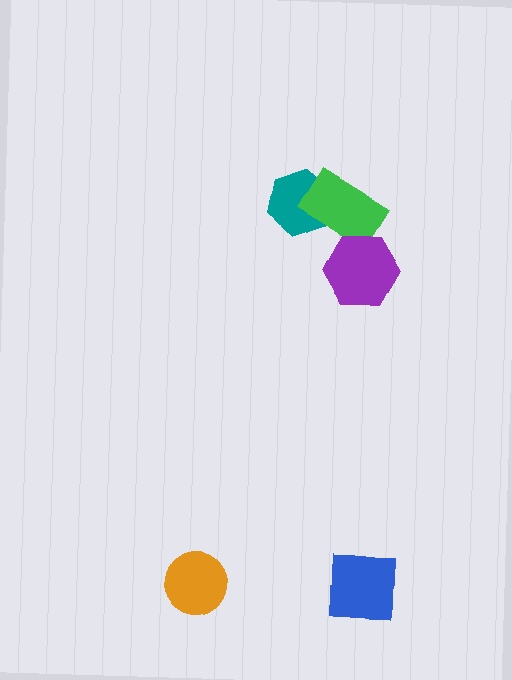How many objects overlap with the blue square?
0 objects overlap with the blue square.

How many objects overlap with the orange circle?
0 objects overlap with the orange circle.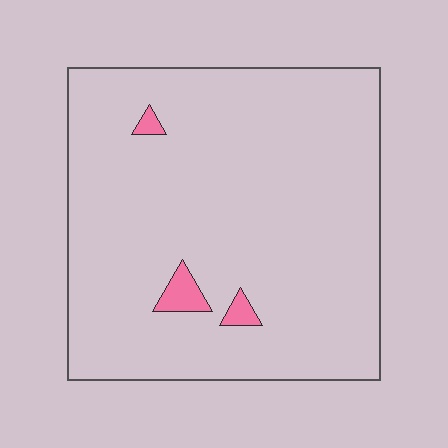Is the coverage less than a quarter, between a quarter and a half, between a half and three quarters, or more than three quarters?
Less than a quarter.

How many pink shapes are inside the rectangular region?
3.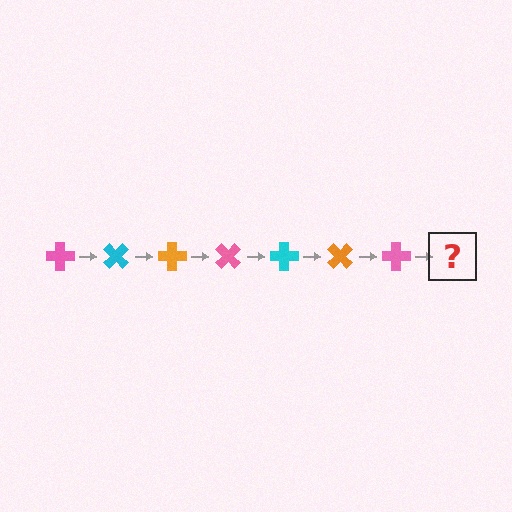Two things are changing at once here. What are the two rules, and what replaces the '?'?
The two rules are that it rotates 45 degrees each step and the color cycles through pink, cyan, and orange. The '?' should be a cyan cross, rotated 315 degrees from the start.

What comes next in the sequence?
The next element should be a cyan cross, rotated 315 degrees from the start.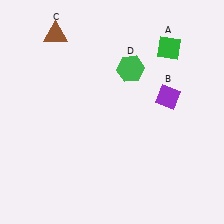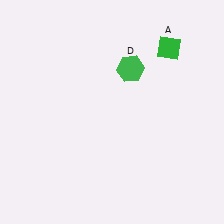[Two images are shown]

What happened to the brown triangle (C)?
The brown triangle (C) was removed in Image 2. It was in the top-left area of Image 1.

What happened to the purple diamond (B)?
The purple diamond (B) was removed in Image 2. It was in the top-right area of Image 1.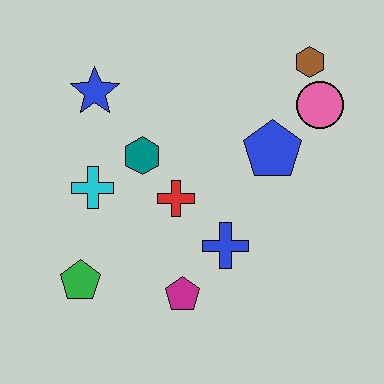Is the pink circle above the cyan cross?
Yes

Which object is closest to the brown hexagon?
The pink circle is closest to the brown hexagon.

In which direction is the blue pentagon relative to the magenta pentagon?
The blue pentagon is above the magenta pentagon.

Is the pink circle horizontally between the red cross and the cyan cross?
No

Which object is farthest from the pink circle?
The green pentagon is farthest from the pink circle.